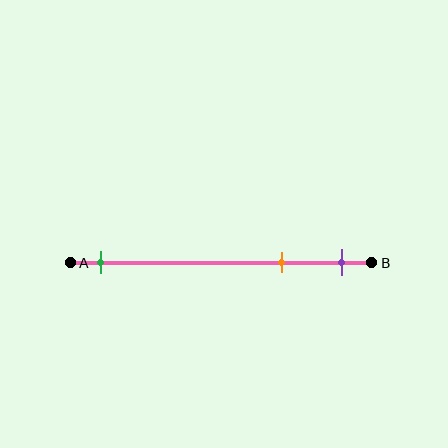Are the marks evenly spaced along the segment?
No, the marks are not evenly spaced.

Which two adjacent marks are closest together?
The orange and purple marks are the closest adjacent pair.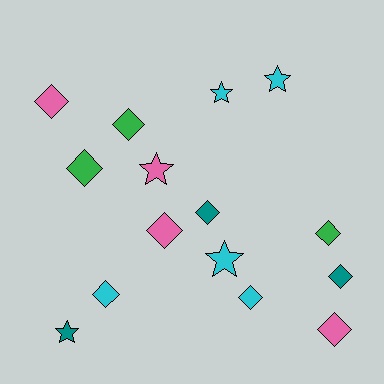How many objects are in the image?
There are 15 objects.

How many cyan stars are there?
There are 3 cyan stars.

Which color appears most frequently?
Cyan, with 5 objects.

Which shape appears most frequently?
Diamond, with 10 objects.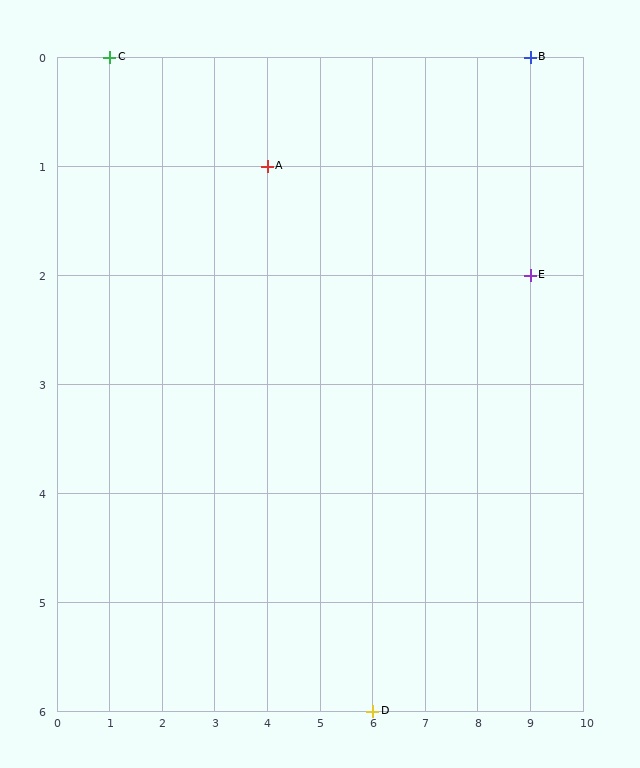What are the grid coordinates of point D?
Point D is at grid coordinates (6, 6).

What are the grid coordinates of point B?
Point B is at grid coordinates (9, 0).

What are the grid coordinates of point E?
Point E is at grid coordinates (9, 2).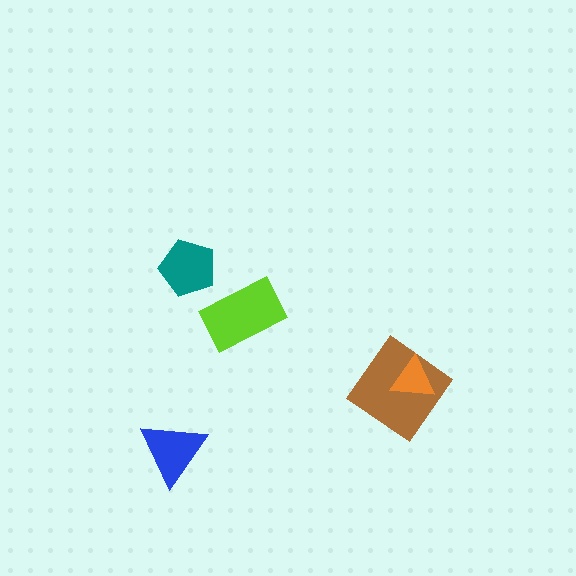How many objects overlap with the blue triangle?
0 objects overlap with the blue triangle.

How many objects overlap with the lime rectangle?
0 objects overlap with the lime rectangle.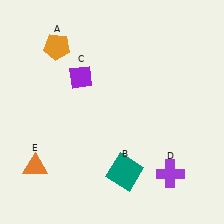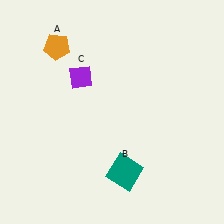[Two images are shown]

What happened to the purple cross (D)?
The purple cross (D) was removed in Image 2. It was in the bottom-right area of Image 1.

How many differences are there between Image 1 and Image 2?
There are 2 differences between the two images.